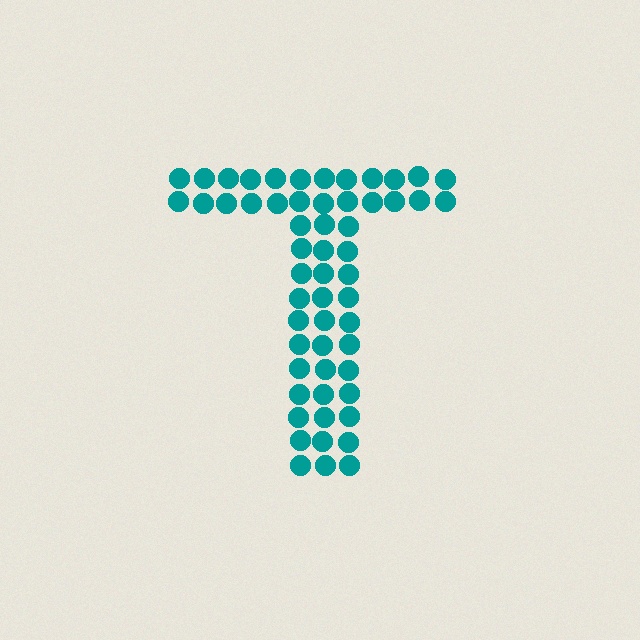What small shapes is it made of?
It is made of small circles.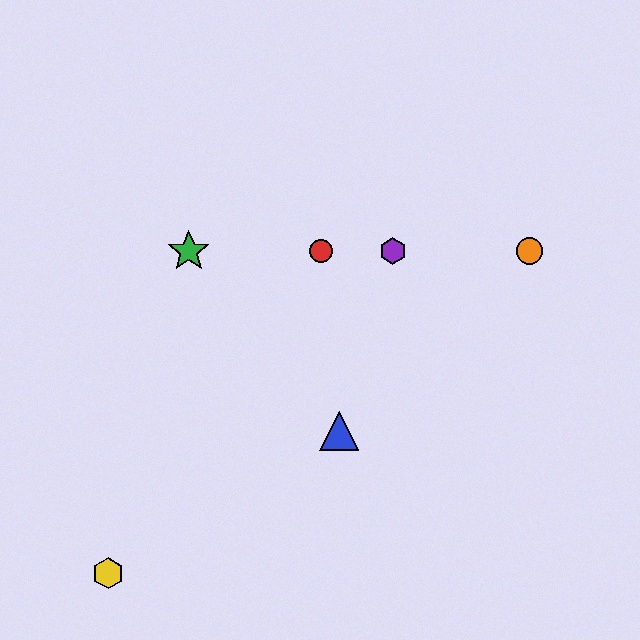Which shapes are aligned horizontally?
The red circle, the green star, the purple hexagon, the orange circle are aligned horizontally.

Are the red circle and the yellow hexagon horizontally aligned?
No, the red circle is at y≈251 and the yellow hexagon is at y≈573.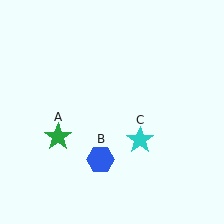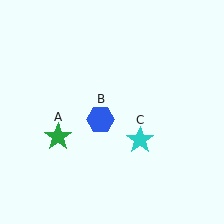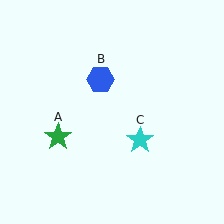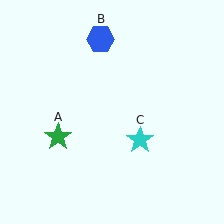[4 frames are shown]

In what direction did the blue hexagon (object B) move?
The blue hexagon (object B) moved up.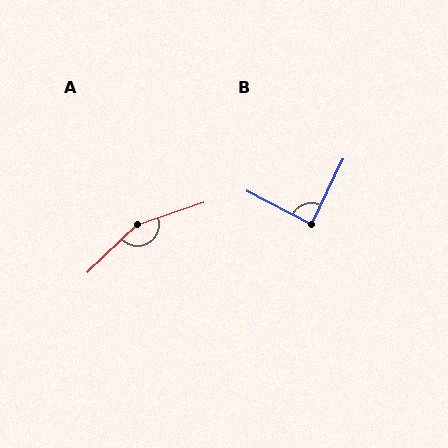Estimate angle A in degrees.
Approximately 155 degrees.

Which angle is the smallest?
B, at approximately 88 degrees.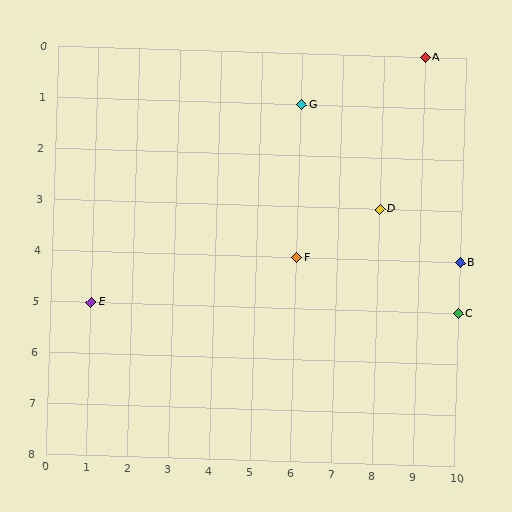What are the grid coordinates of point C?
Point C is at grid coordinates (10, 5).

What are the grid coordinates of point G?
Point G is at grid coordinates (6, 1).